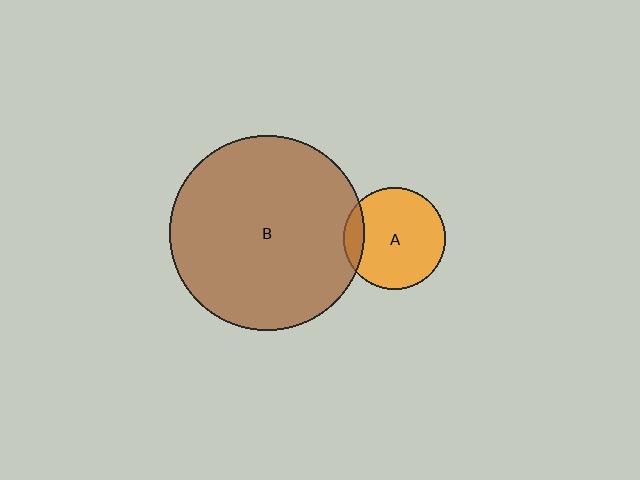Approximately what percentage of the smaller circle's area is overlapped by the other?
Approximately 10%.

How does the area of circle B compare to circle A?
Approximately 3.7 times.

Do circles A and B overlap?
Yes.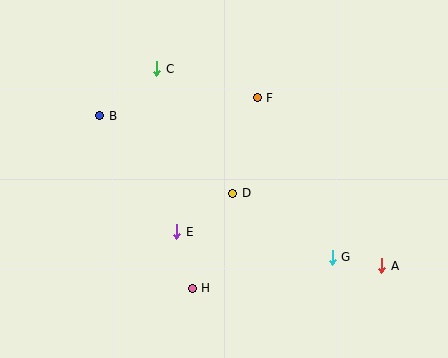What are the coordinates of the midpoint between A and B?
The midpoint between A and B is at (241, 191).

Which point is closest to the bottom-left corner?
Point H is closest to the bottom-left corner.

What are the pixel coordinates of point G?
Point G is at (332, 257).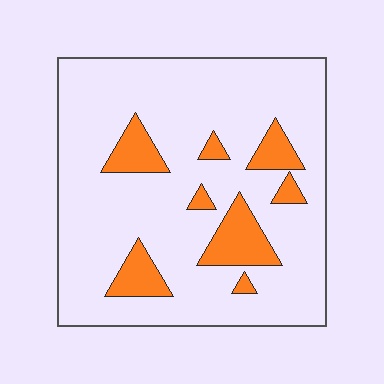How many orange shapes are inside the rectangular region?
8.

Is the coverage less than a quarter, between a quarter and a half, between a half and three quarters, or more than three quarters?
Less than a quarter.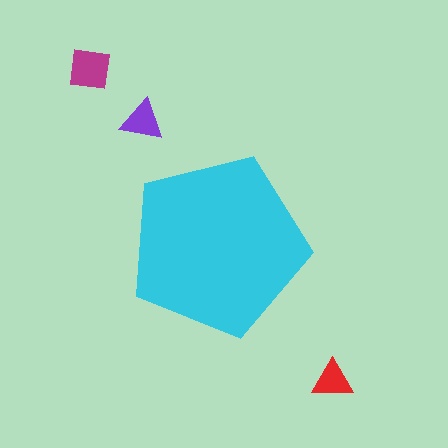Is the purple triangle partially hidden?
No, the purple triangle is fully visible.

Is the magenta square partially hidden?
No, the magenta square is fully visible.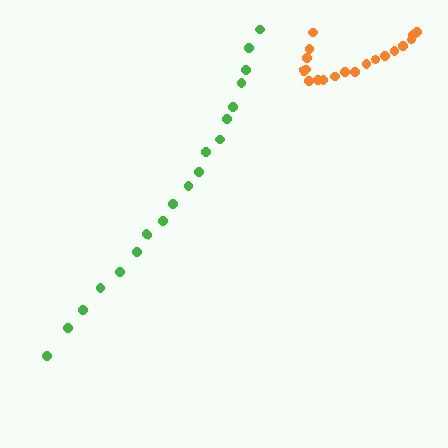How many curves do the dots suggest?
There are 2 distinct paths.